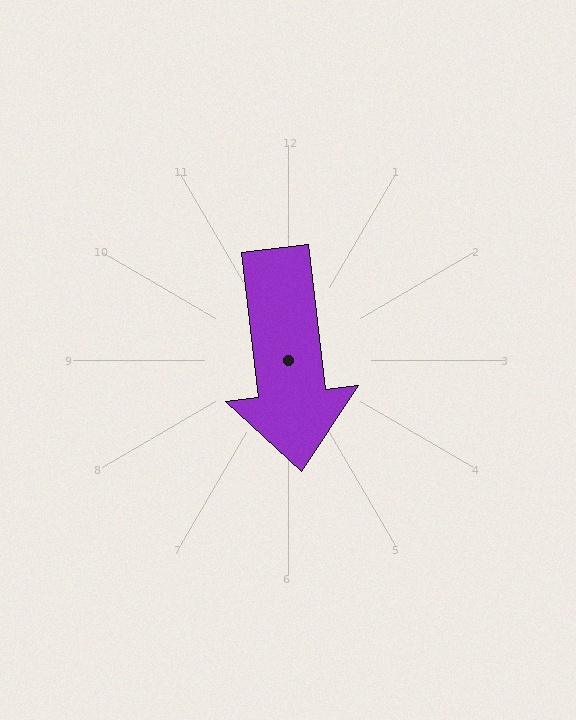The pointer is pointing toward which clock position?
Roughly 6 o'clock.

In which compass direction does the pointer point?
South.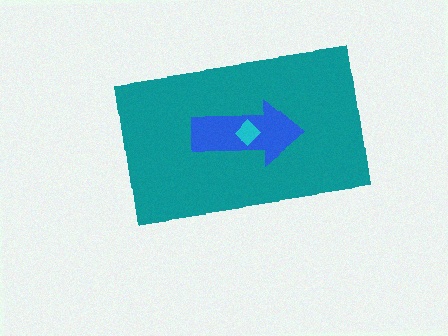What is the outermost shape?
The teal rectangle.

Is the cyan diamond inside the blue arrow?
Yes.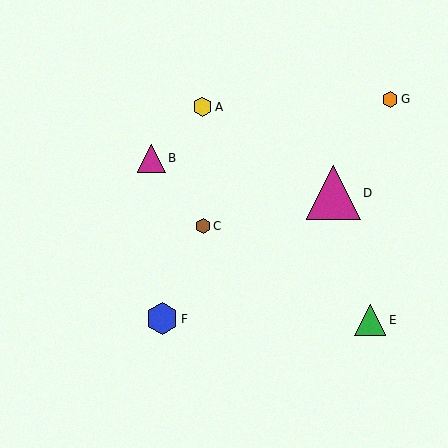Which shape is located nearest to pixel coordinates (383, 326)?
The green triangle (labeled E) at (370, 320) is nearest to that location.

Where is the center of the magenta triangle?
The center of the magenta triangle is at (152, 158).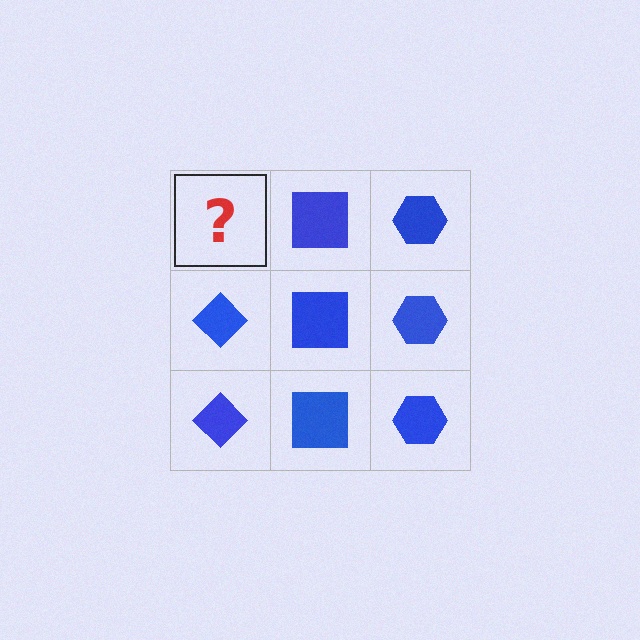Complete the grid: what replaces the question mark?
The question mark should be replaced with a blue diamond.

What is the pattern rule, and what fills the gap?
The rule is that each column has a consistent shape. The gap should be filled with a blue diamond.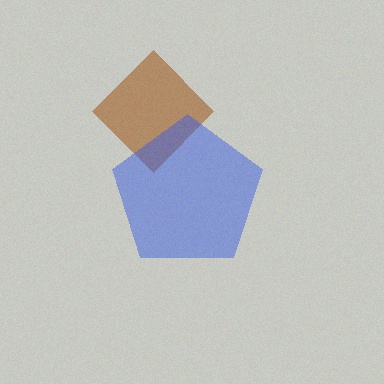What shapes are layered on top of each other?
The layered shapes are: a brown diamond, a blue pentagon.